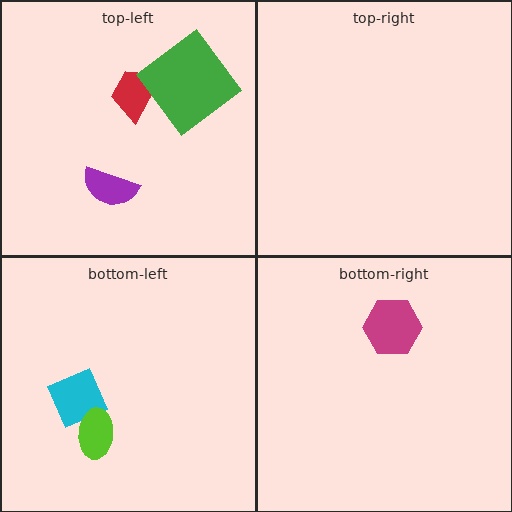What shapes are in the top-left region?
The red trapezoid, the green diamond, the purple semicircle.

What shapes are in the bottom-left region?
The cyan diamond, the lime ellipse.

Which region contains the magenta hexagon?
The bottom-right region.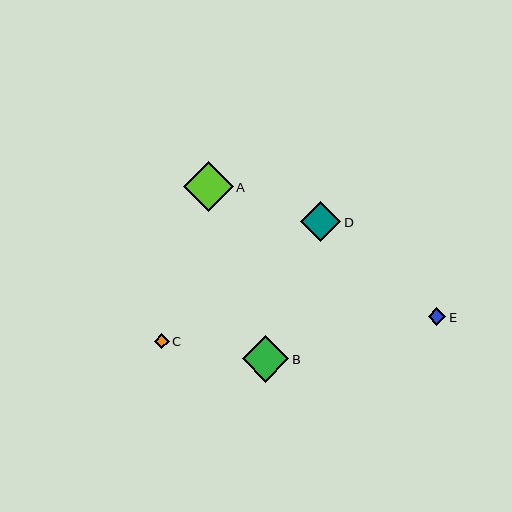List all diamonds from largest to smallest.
From largest to smallest: A, B, D, E, C.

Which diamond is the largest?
Diamond A is the largest with a size of approximately 50 pixels.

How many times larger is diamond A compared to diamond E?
Diamond A is approximately 2.9 times the size of diamond E.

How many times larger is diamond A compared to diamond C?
Diamond A is approximately 3.3 times the size of diamond C.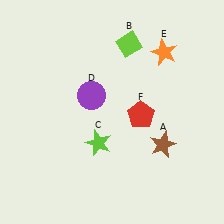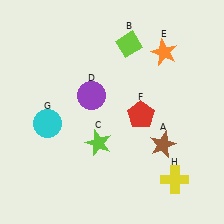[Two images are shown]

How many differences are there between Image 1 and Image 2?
There are 2 differences between the two images.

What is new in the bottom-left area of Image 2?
A cyan circle (G) was added in the bottom-left area of Image 2.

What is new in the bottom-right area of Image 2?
A yellow cross (H) was added in the bottom-right area of Image 2.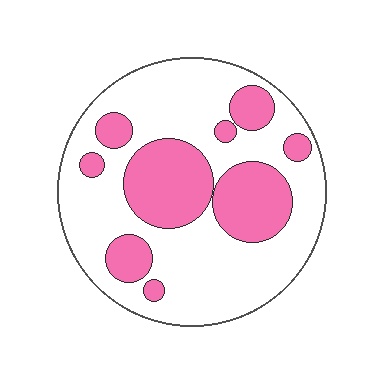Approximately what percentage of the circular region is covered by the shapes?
Approximately 30%.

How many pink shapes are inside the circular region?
9.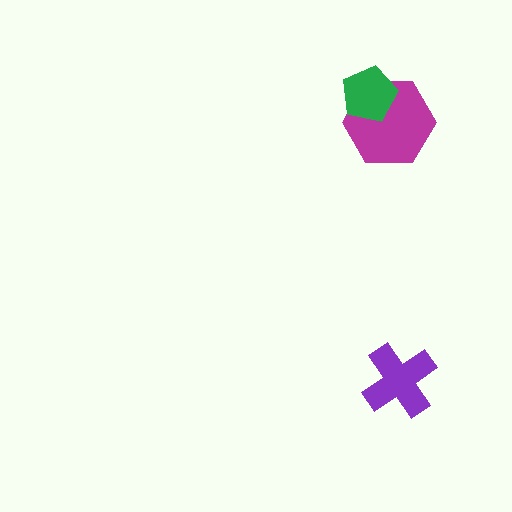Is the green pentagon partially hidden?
No, no other shape covers it.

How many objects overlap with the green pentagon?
1 object overlaps with the green pentagon.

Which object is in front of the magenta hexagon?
The green pentagon is in front of the magenta hexagon.